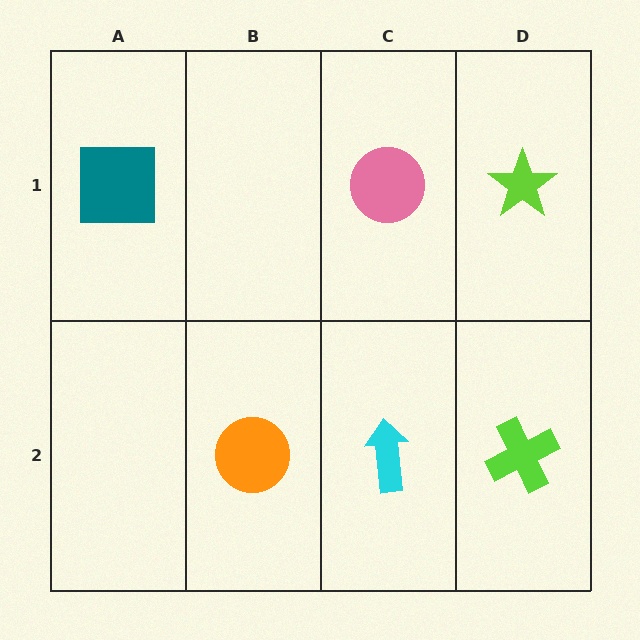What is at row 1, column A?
A teal square.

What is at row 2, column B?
An orange circle.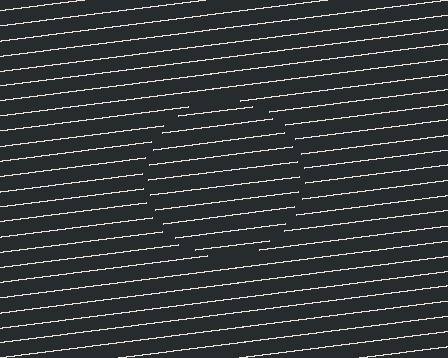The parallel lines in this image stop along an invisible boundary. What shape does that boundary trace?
An illusory circle. The interior of the shape contains the same grating, shifted by half a period — the contour is defined by the phase discontinuity where line-ends from the inner and outer gratings abut.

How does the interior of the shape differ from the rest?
The interior of the shape contains the same grating, shifted by half a period — the contour is defined by the phase discontinuity where line-ends from the inner and outer gratings abut.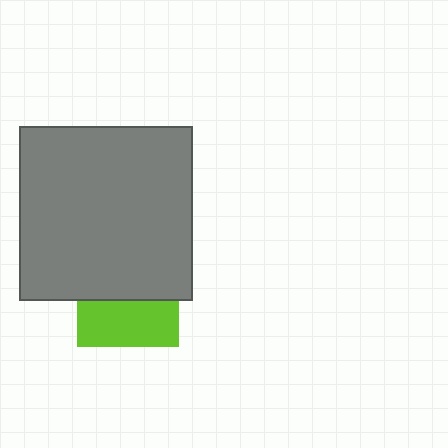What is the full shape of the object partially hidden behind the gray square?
The partially hidden object is a lime square.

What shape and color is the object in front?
The object in front is a gray square.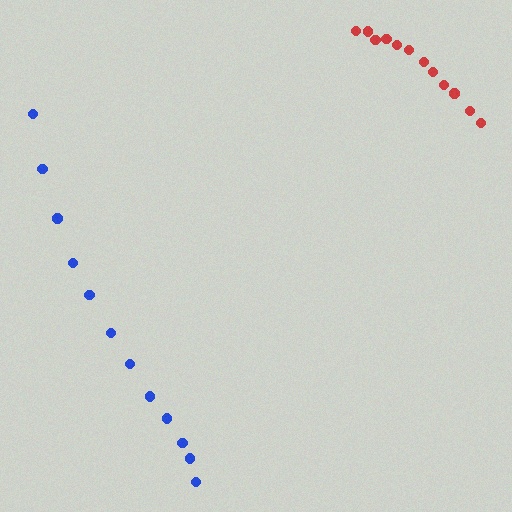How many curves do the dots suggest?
There are 2 distinct paths.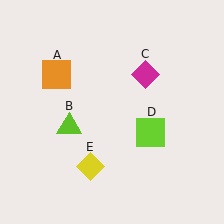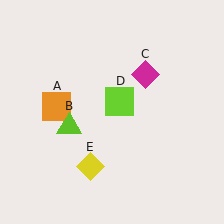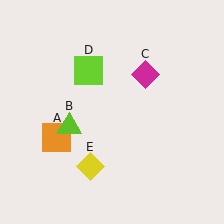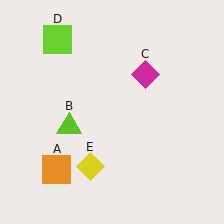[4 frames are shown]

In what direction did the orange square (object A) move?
The orange square (object A) moved down.